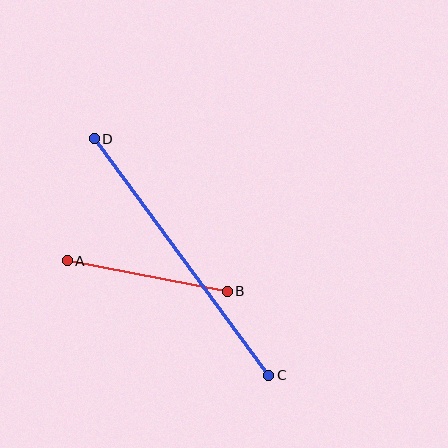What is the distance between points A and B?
The distance is approximately 163 pixels.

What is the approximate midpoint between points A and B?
The midpoint is at approximately (147, 276) pixels.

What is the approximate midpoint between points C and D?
The midpoint is at approximately (182, 257) pixels.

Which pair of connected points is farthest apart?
Points C and D are farthest apart.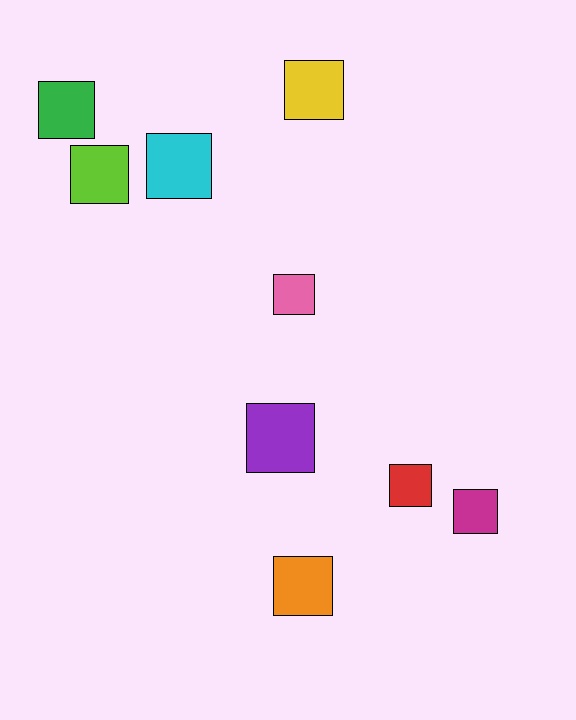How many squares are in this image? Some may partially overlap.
There are 9 squares.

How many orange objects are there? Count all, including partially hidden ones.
There is 1 orange object.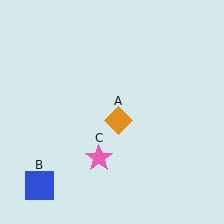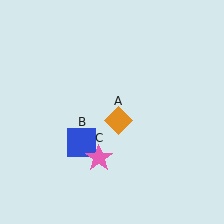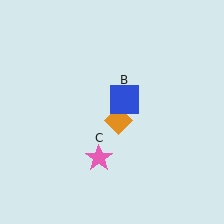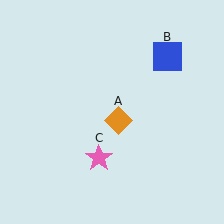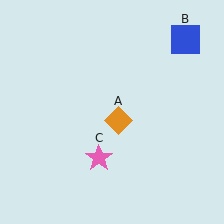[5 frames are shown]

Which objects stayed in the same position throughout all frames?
Orange diamond (object A) and pink star (object C) remained stationary.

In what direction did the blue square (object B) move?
The blue square (object B) moved up and to the right.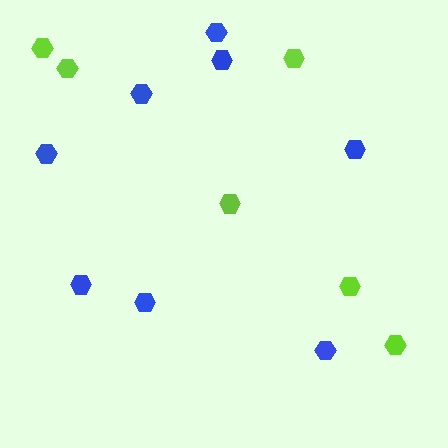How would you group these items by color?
There are 2 groups: one group of lime hexagons (6) and one group of blue hexagons (8).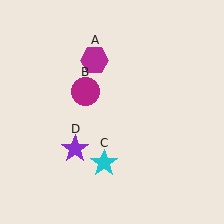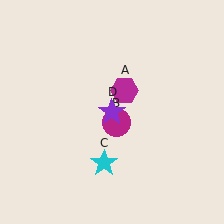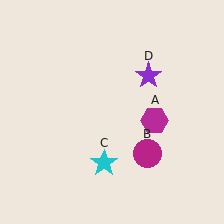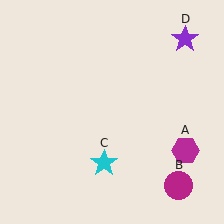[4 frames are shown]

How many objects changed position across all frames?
3 objects changed position: magenta hexagon (object A), magenta circle (object B), purple star (object D).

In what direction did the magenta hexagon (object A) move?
The magenta hexagon (object A) moved down and to the right.